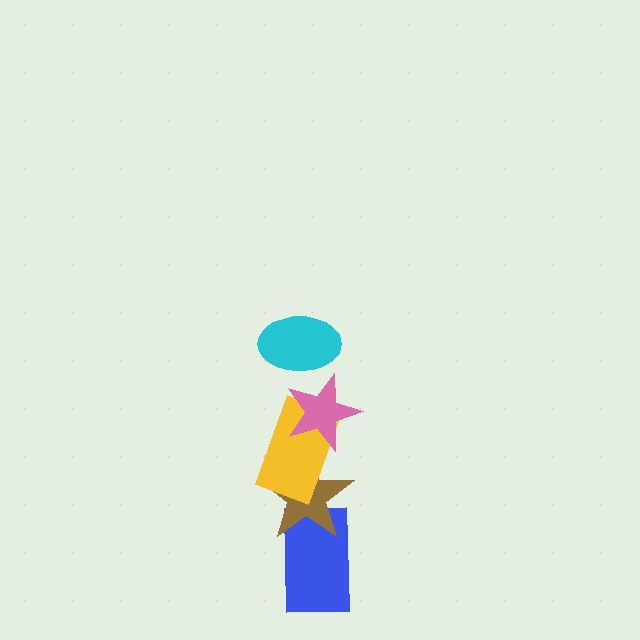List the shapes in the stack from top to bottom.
From top to bottom: the cyan ellipse, the pink star, the yellow rectangle, the brown star, the blue rectangle.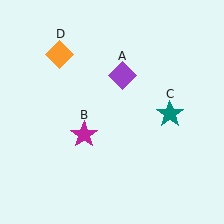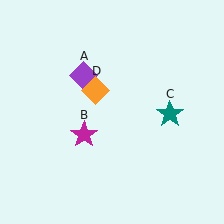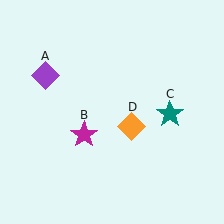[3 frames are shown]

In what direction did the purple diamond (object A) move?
The purple diamond (object A) moved left.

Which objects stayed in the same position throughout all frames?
Magenta star (object B) and teal star (object C) remained stationary.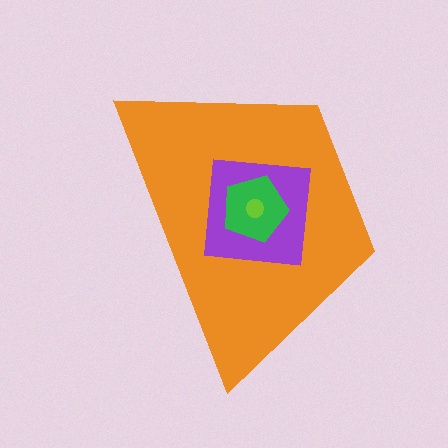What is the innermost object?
The lime circle.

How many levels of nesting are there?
4.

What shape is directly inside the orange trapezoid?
The purple square.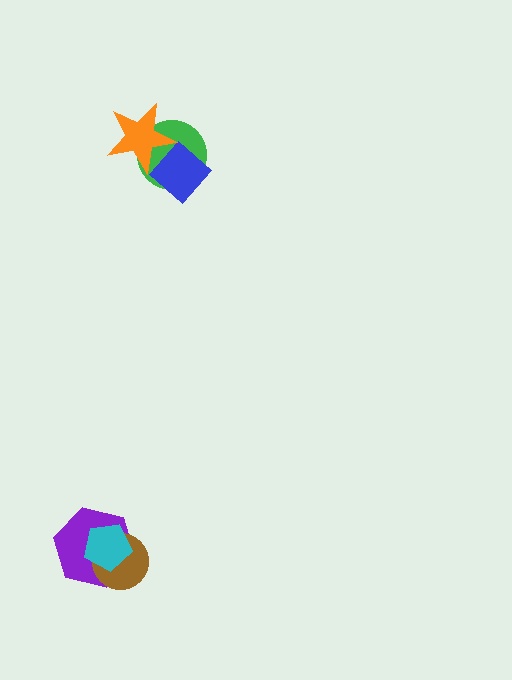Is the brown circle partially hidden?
Yes, it is partially covered by another shape.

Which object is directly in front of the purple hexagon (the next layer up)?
The brown circle is directly in front of the purple hexagon.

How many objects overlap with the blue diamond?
2 objects overlap with the blue diamond.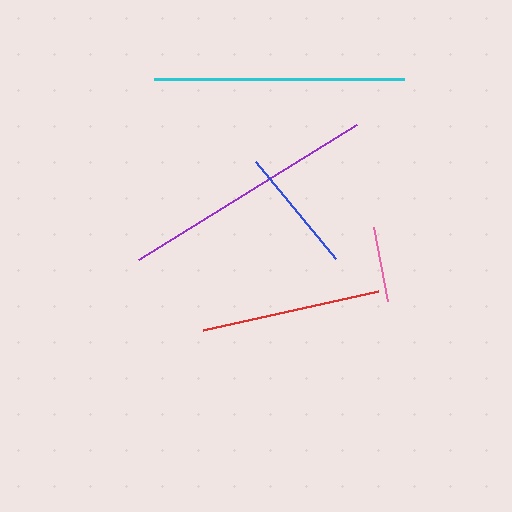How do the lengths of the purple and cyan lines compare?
The purple and cyan lines are approximately the same length.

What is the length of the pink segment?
The pink segment is approximately 75 pixels long.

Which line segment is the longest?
The purple line is the longest at approximately 256 pixels.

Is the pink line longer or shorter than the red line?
The red line is longer than the pink line.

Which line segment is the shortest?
The pink line is the shortest at approximately 75 pixels.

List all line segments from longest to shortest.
From longest to shortest: purple, cyan, red, blue, pink.